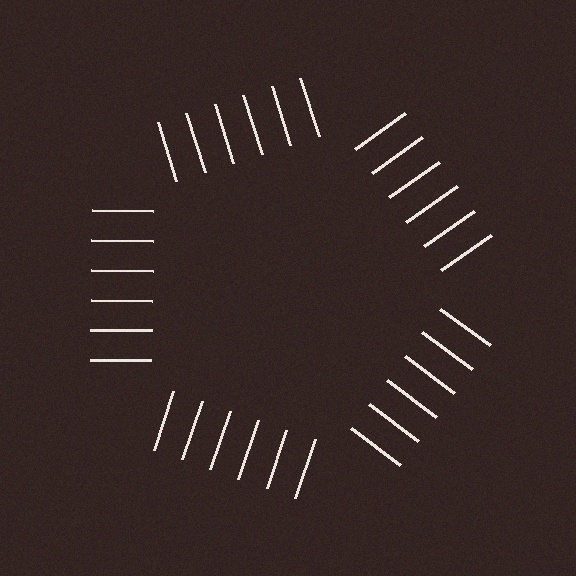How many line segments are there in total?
30 — 6 along each of the 5 edges.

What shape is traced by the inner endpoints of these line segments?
An illusory pentagon — the line segments terminate on its edges but no continuous stroke is drawn.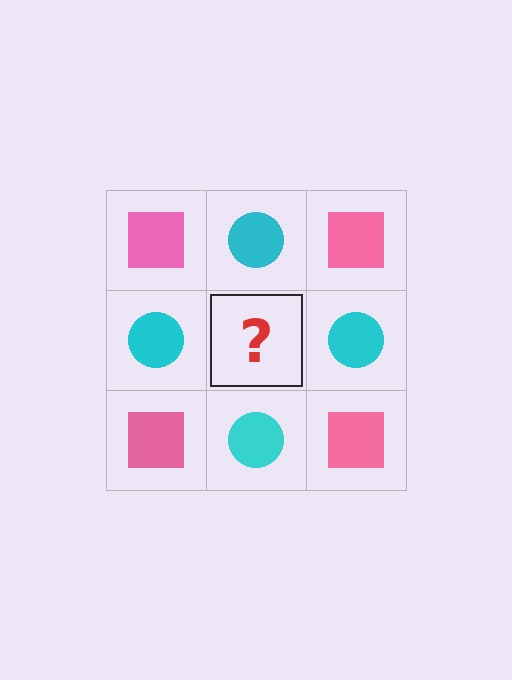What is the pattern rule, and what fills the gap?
The rule is that it alternates pink square and cyan circle in a checkerboard pattern. The gap should be filled with a pink square.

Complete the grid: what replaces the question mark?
The question mark should be replaced with a pink square.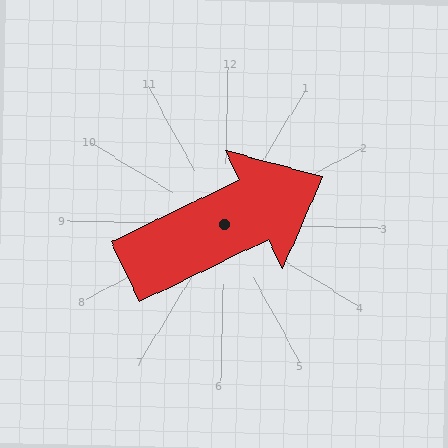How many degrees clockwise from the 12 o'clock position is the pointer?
Approximately 63 degrees.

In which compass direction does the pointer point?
Northeast.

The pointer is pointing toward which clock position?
Roughly 2 o'clock.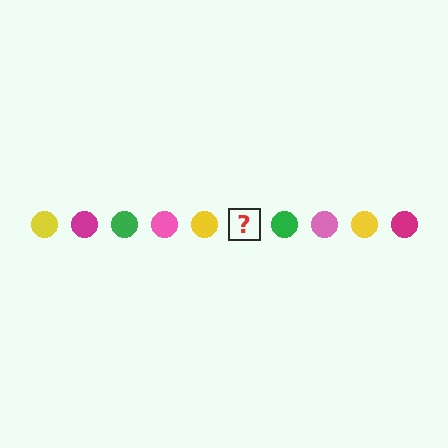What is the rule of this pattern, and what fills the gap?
The rule is that the pattern cycles through yellow, magenta, green, pink circles. The gap should be filled with a magenta circle.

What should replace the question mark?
The question mark should be replaced with a magenta circle.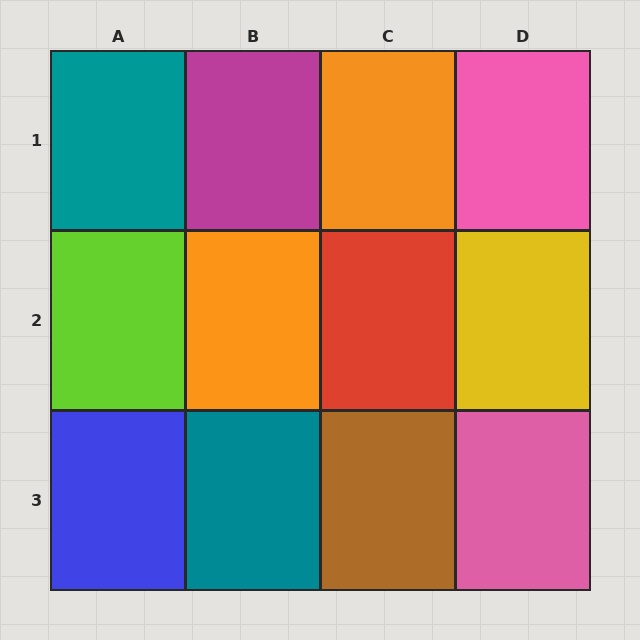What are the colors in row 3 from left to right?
Blue, teal, brown, pink.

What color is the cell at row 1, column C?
Orange.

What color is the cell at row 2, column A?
Lime.